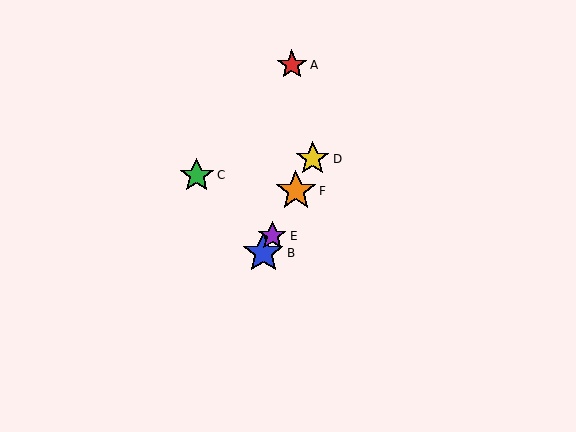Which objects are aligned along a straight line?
Objects B, D, E, F are aligned along a straight line.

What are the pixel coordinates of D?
Object D is at (313, 159).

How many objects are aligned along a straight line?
4 objects (B, D, E, F) are aligned along a straight line.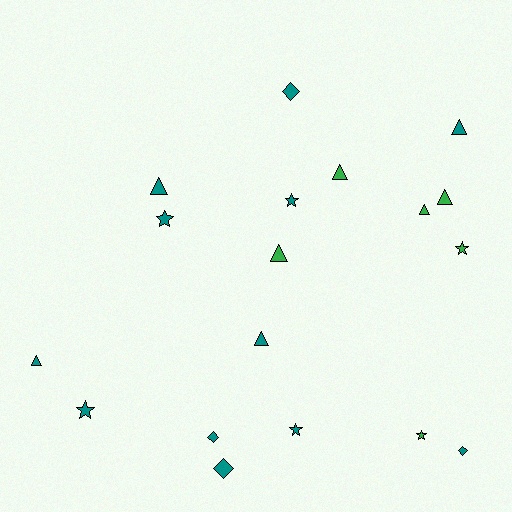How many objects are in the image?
There are 18 objects.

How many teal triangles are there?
There are 4 teal triangles.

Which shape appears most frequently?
Triangle, with 8 objects.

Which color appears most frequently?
Teal, with 12 objects.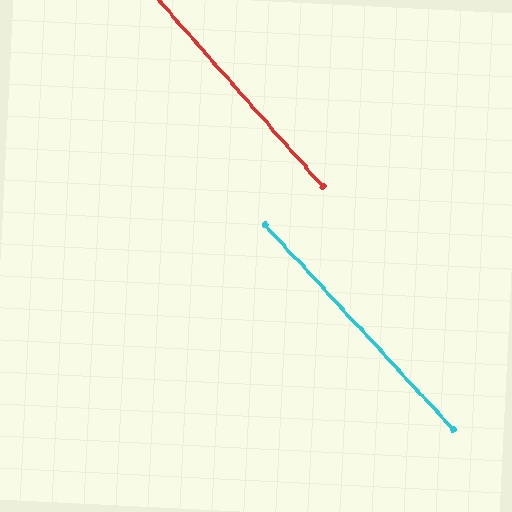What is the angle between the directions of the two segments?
Approximately 1 degree.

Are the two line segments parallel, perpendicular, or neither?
Parallel — their directions differ by only 1.2°.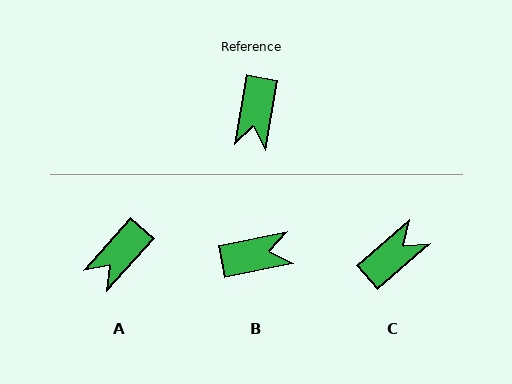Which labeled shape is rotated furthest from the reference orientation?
C, about 141 degrees away.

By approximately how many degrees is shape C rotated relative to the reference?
Approximately 141 degrees counter-clockwise.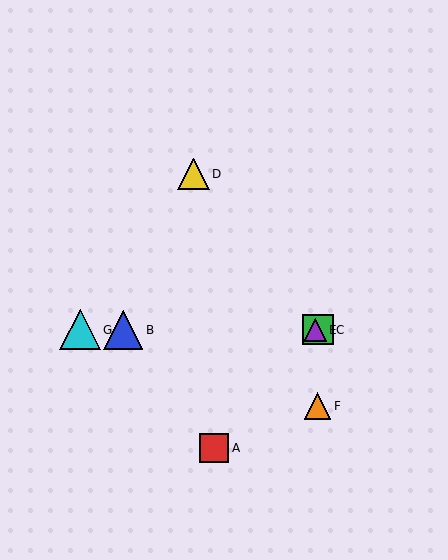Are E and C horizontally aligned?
Yes, both are at y≈330.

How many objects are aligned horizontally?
4 objects (B, C, E, G) are aligned horizontally.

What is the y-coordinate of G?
Object G is at y≈330.